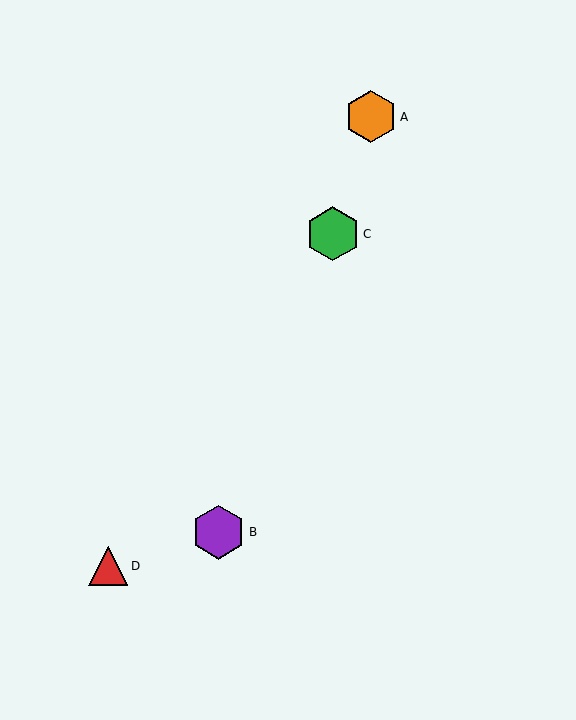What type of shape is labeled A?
Shape A is an orange hexagon.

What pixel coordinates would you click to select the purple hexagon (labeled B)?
Click at (218, 532) to select the purple hexagon B.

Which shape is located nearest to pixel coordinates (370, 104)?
The orange hexagon (labeled A) at (371, 117) is nearest to that location.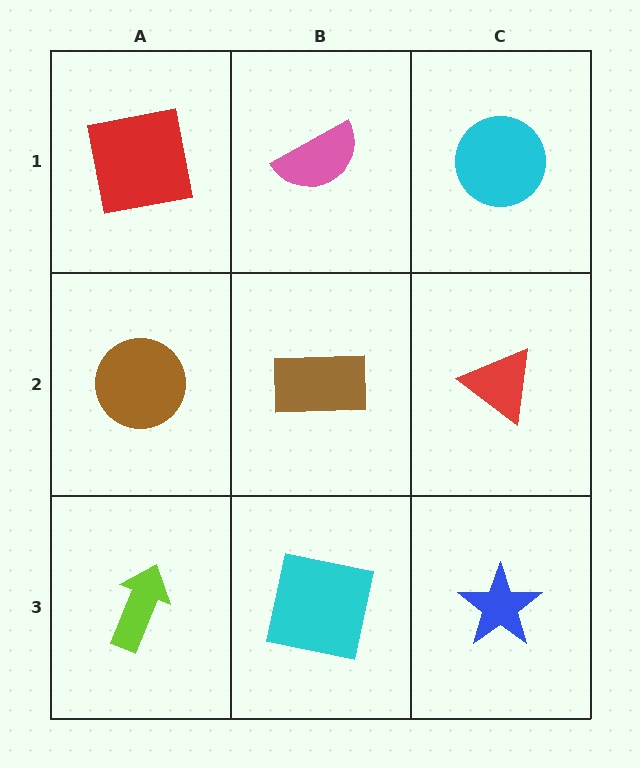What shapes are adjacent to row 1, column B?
A brown rectangle (row 2, column B), a red square (row 1, column A), a cyan circle (row 1, column C).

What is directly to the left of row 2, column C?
A brown rectangle.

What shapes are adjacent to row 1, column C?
A red triangle (row 2, column C), a pink semicircle (row 1, column B).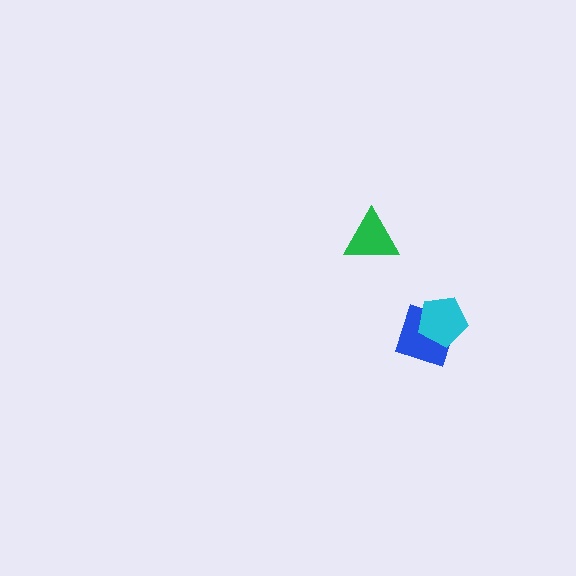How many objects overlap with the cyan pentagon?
1 object overlaps with the cyan pentagon.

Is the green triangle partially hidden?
No, no other shape covers it.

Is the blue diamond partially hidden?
Yes, it is partially covered by another shape.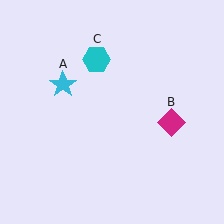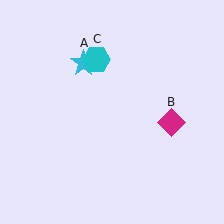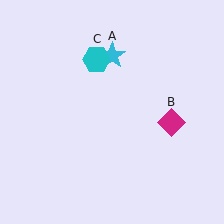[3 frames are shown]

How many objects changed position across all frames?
1 object changed position: cyan star (object A).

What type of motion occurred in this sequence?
The cyan star (object A) rotated clockwise around the center of the scene.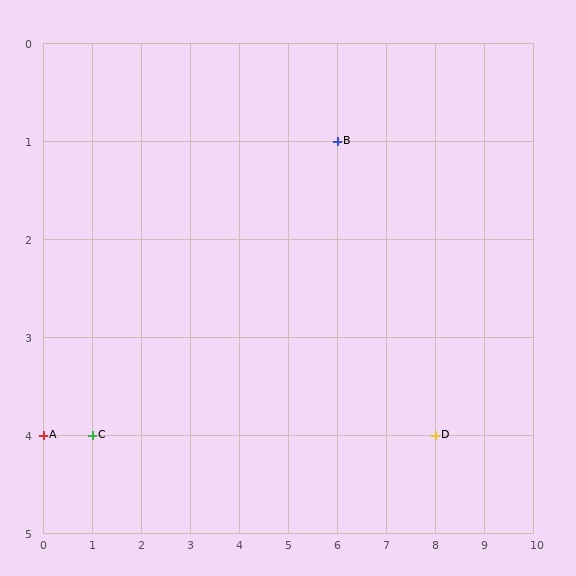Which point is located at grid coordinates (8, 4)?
Point D is at (8, 4).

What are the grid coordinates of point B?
Point B is at grid coordinates (6, 1).